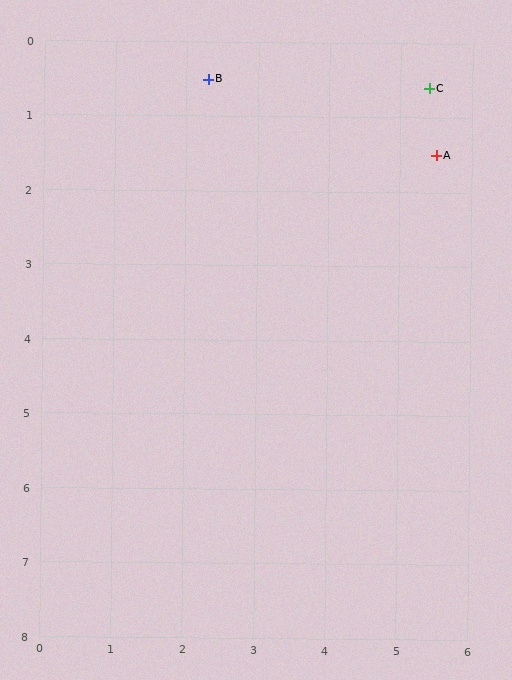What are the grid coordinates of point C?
Point C is at approximately (5.4, 0.6).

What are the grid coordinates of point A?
Point A is at approximately (5.5, 1.5).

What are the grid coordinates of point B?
Point B is at approximately (2.3, 0.5).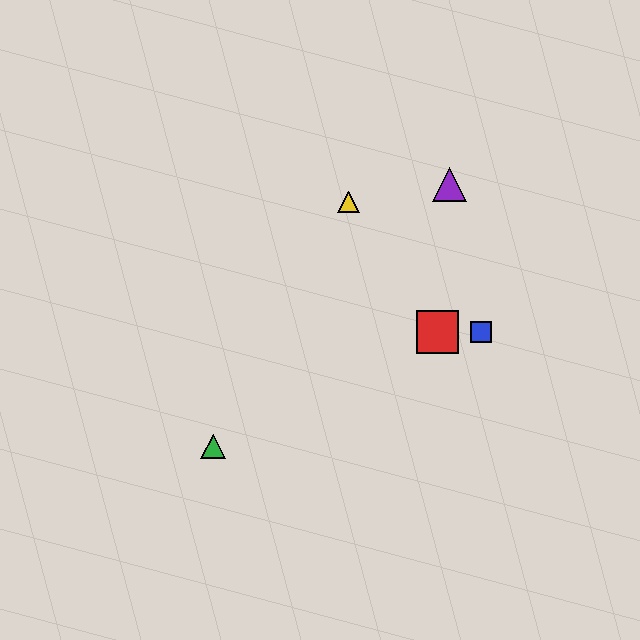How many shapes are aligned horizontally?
2 shapes (the red square, the blue square) are aligned horizontally.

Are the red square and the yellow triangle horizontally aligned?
No, the red square is at y≈332 and the yellow triangle is at y≈202.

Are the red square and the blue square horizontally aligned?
Yes, both are at y≈332.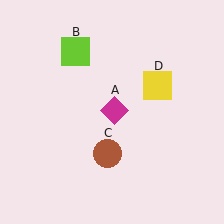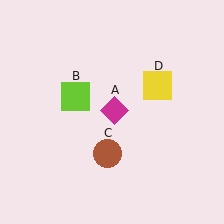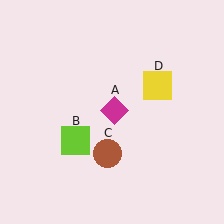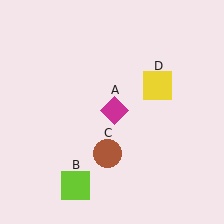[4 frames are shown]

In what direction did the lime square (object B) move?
The lime square (object B) moved down.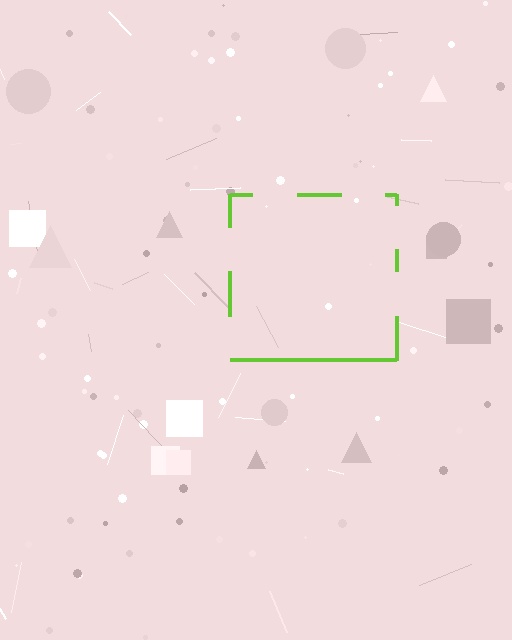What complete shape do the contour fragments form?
The contour fragments form a square.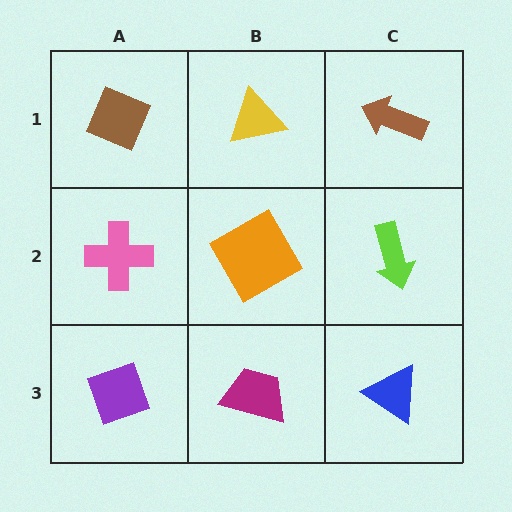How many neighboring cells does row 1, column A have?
2.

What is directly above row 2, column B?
A yellow triangle.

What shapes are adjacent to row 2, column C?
A brown arrow (row 1, column C), a blue triangle (row 3, column C), an orange diamond (row 2, column B).